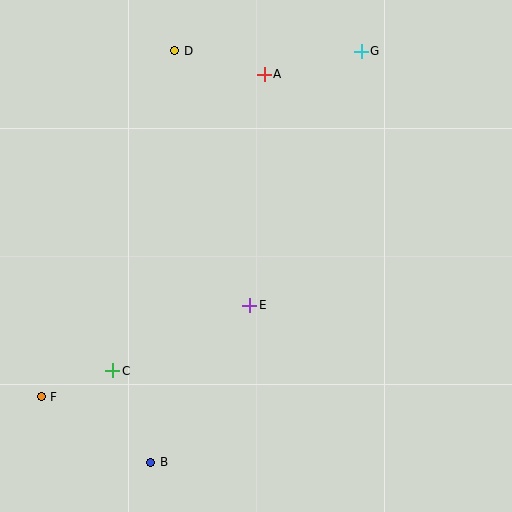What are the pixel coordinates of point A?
Point A is at (264, 75).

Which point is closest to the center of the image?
Point E at (250, 305) is closest to the center.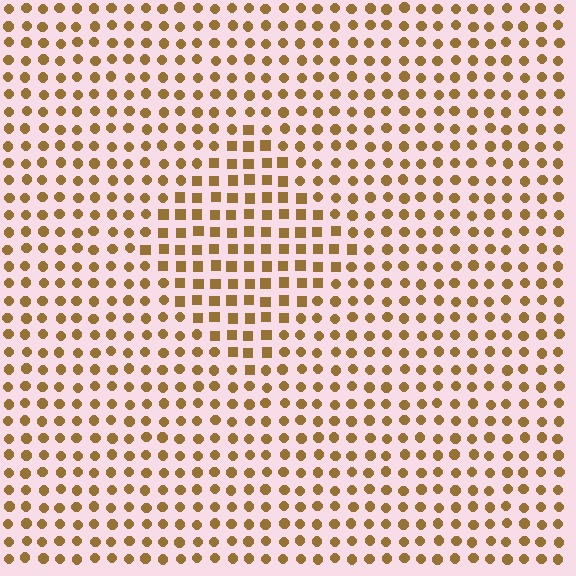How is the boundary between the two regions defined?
The boundary is defined by a change in element shape: squares inside vs. circles outside. All elements share the same color and spacing.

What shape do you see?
I see a diamond.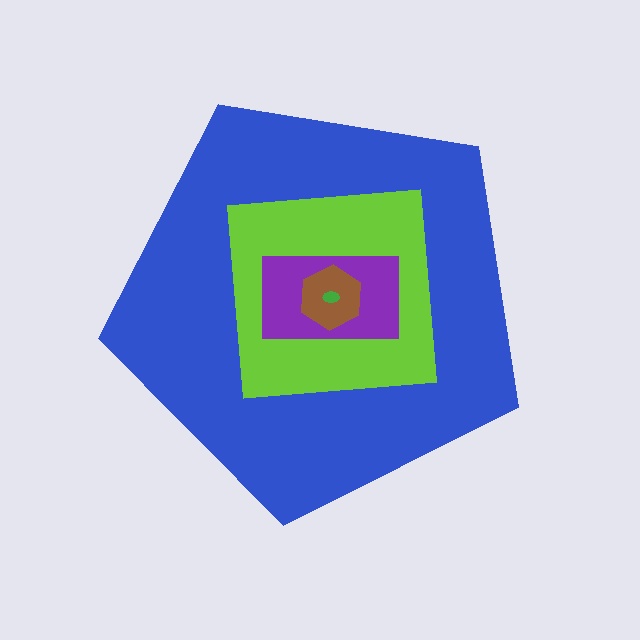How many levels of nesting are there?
5.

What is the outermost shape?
The blue pentagon.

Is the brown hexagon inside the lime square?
Yes.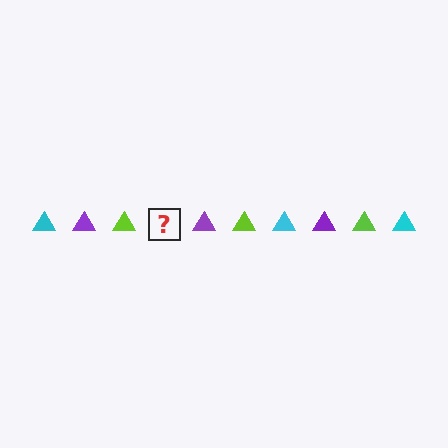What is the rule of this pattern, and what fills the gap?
The rule is that the pattern cycles through cyan, purple, lime triangles. The gap should be filled with a cyan triangle.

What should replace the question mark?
The question mark should be replaced with a cyan triangle.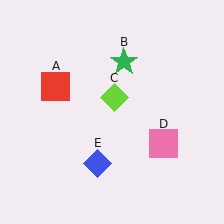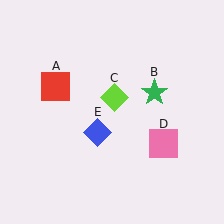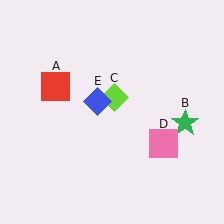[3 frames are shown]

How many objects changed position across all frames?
2 objects changed position: green star (object B), blue diamond (object E).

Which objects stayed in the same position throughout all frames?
Red square (object A) and lime diamond (object C) and pink square (object D) remained stationary.